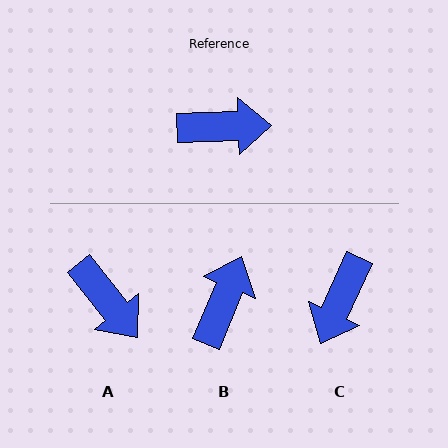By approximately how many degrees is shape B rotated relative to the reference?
Approximately 66 degrees counter-clockwise.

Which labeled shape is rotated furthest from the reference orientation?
C, about 117 degrees away.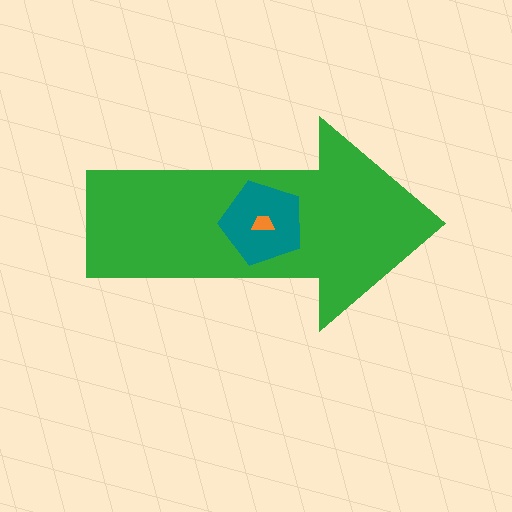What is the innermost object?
The orange trapezoid.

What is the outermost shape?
The green arrow.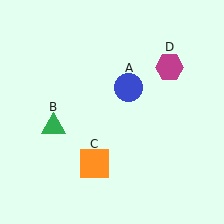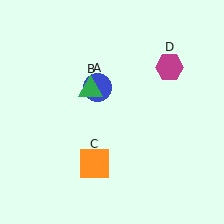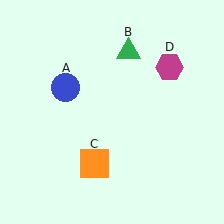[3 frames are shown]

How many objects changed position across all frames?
2 objects changed position: blue circle (object A), green triangle (object B).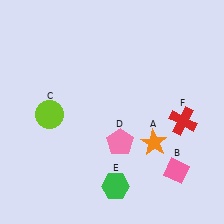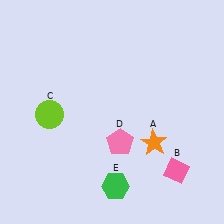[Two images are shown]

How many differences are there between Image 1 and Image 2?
There is 1 difference between the two images.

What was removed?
The red cross (F) was removed in Image 2.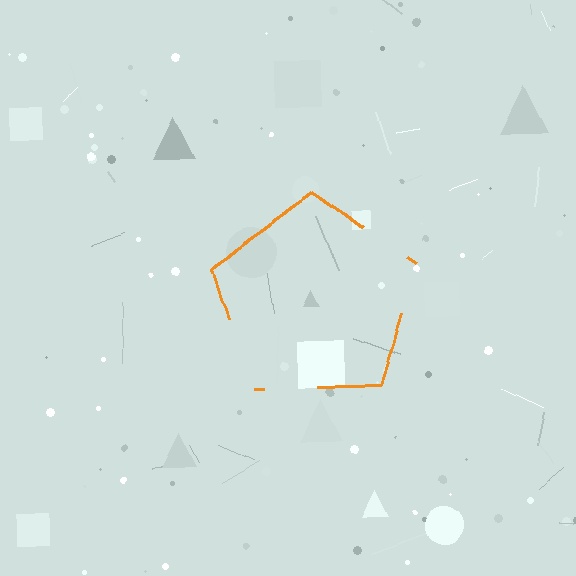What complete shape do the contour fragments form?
The contour fragments form a pentagon.